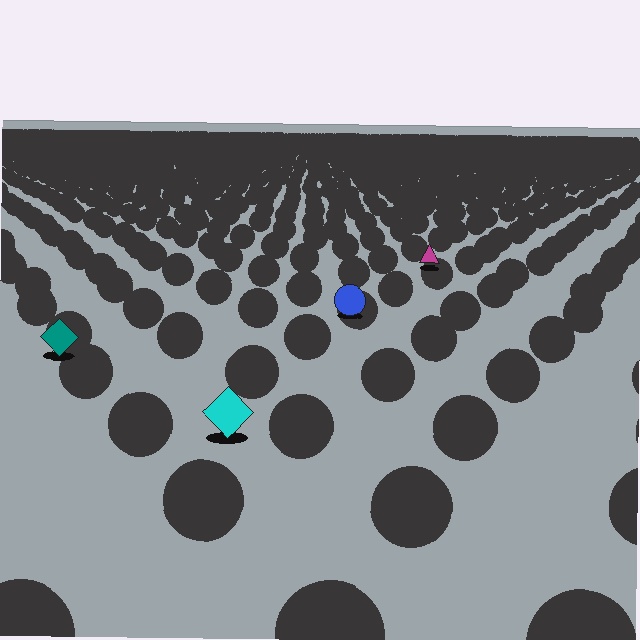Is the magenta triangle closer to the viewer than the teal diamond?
No. The teal diamond is closer — you can tell from the texture gradient: the ground texture is coarser near it.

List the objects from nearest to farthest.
From nearest to farthest: the cyan diamond, the teal diamond, the blue circle, the magenta triangle.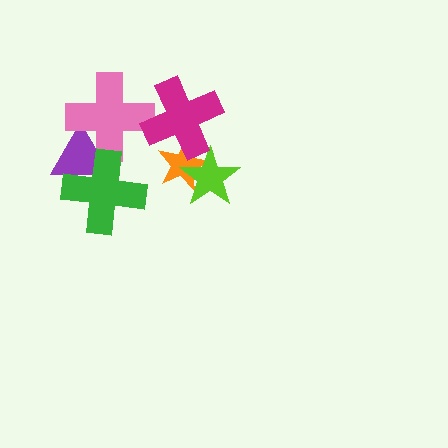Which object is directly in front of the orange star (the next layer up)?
The lime star is directly in front of the orange star.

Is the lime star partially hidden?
Yes, it is partially covered by another shape.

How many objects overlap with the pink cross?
3 objects overlap with the pink cross.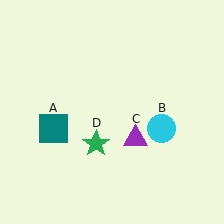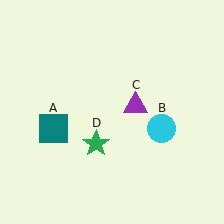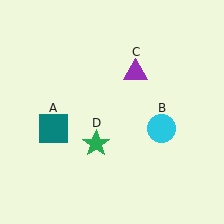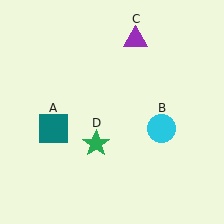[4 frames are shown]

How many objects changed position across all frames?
1 object changed position: purple triangle (object C).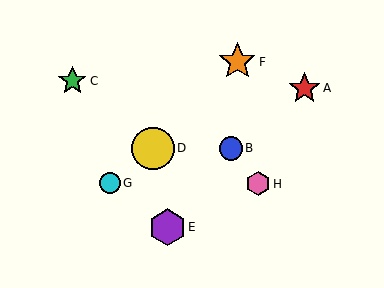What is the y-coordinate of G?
Object G is at y≈183.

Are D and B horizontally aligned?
Yes, both are at y≈148.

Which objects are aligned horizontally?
Objects B, D are aligned horizontally.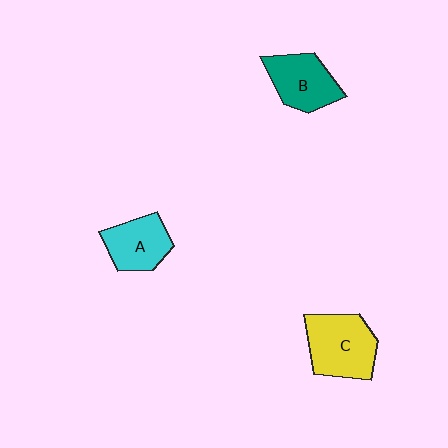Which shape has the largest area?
Shape C (yellow).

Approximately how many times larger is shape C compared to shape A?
Approximately 1.4 times.